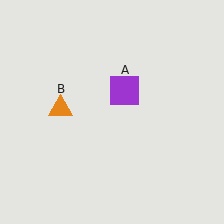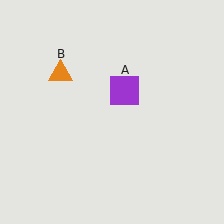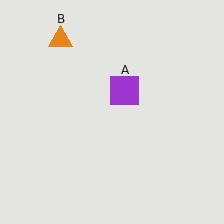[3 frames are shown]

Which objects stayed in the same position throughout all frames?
Purple square (object A) remained stationary.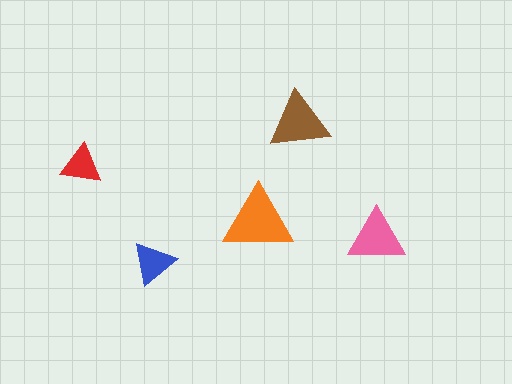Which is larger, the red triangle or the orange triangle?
The orange one.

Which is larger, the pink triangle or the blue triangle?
The pink one.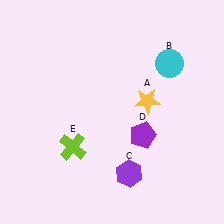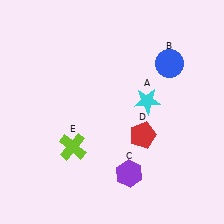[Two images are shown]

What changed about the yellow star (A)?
In Image 1, A is yellow. In Image 2, it changed to cyan.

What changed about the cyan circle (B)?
In Image 1, B is cyan. In Image 2, it changed to blue.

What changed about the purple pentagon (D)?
In Image 1, D is purple. In Image 2, it changed to red.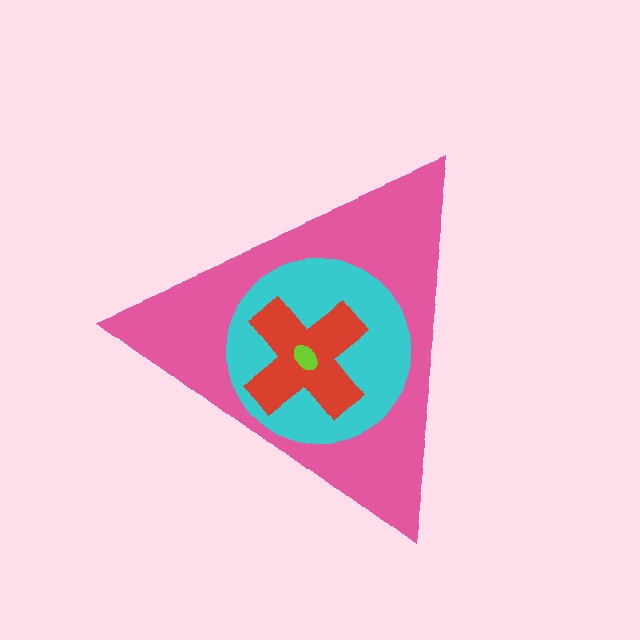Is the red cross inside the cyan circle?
Yes.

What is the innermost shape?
The lime ellipse.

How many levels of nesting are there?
4.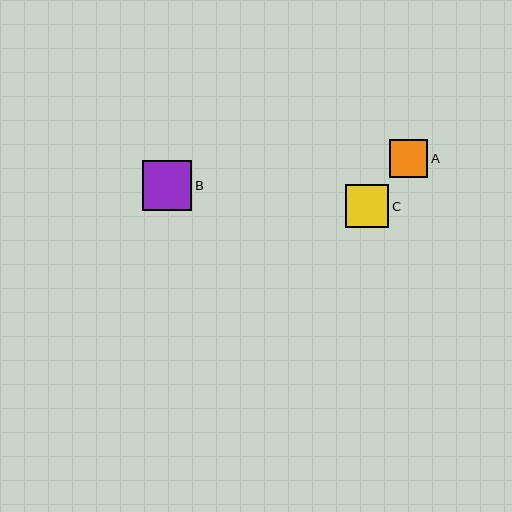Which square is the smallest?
Square A is the smallest with a size of approximately 38 pixels.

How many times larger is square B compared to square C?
Square B is approximately 1.2 times the size of square C.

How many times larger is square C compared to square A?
Square C is approximately 1.1 times the size of square A.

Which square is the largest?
Square B is the largest with a size of approximately 50 pixels.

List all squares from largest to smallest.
From largest to smallest: B, C, A.